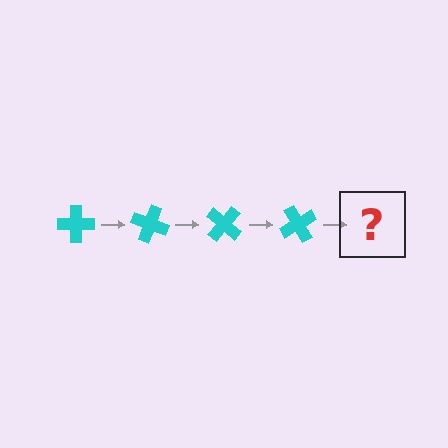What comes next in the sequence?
The next element should be a cyan cross rotated 80 degrees.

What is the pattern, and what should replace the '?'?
The pattern is that the cross rotates 20 degrees each step. The '?' should be a cyan cross rotated 80 degrees.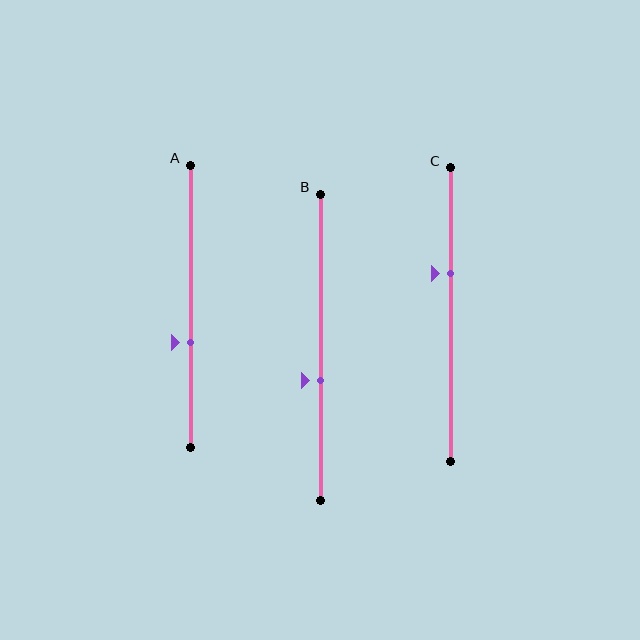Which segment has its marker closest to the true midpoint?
Segment B has its marker closest to the true midpoint.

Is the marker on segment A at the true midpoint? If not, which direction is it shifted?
No, the marker on segment A is shifted downward by about 13% of the segment length.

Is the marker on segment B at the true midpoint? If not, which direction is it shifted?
No, the marker on segment B is shifted downward by about 11% of the segment length.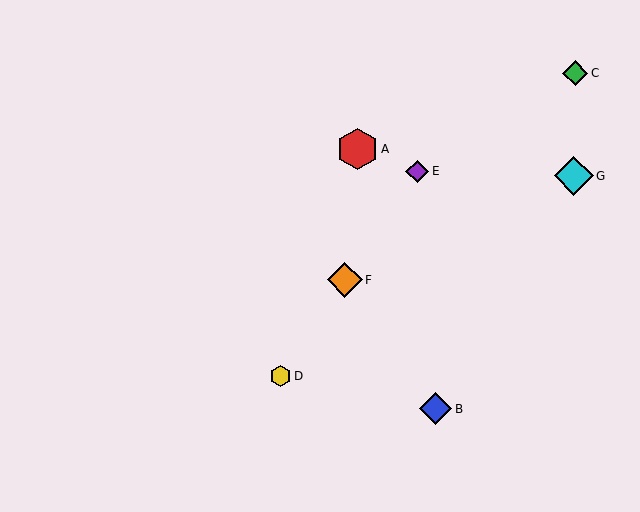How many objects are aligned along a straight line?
3 objects (D, E, F) are aligned along a straight line.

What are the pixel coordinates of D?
Object D is at (281, 376).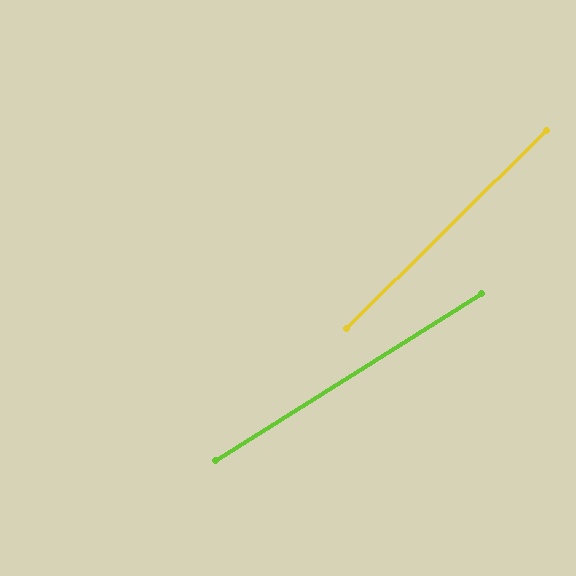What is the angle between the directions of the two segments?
Approximately 13 degrees.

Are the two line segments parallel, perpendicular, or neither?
Neither parallel nor perpendicular — they differ by about 13°.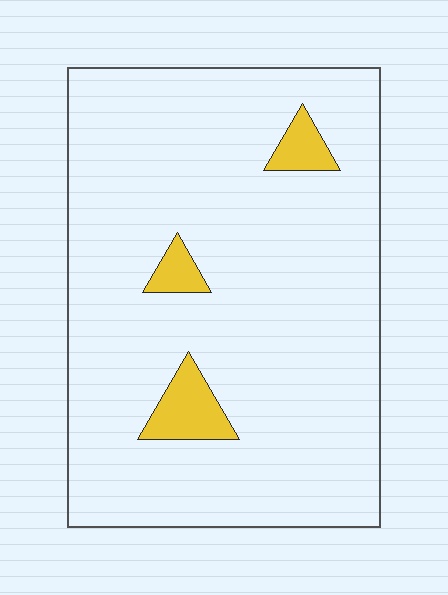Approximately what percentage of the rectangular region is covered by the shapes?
Approximately 5%.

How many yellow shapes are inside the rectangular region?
3.